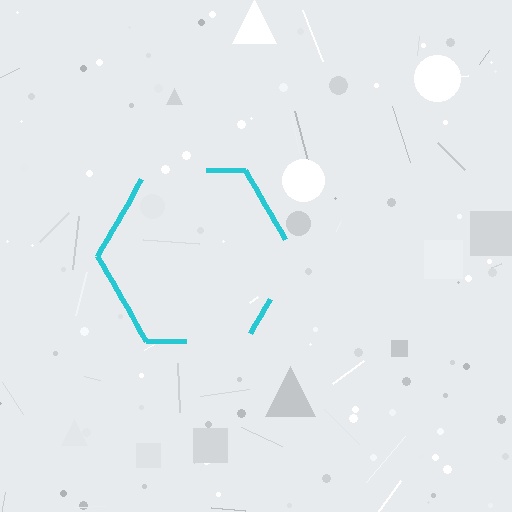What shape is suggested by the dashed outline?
The dashed outline suggests a hexagon.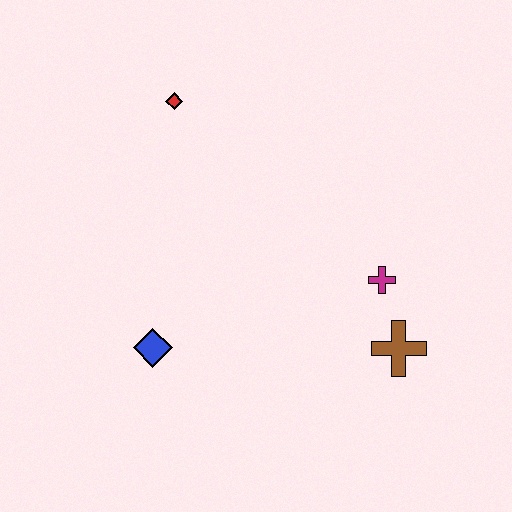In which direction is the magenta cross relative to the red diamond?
The magenta cross is to the right of the red diamond.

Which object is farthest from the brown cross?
The red diamond is farthest from the brown cross.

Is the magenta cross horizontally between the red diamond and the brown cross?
Yes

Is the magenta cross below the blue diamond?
No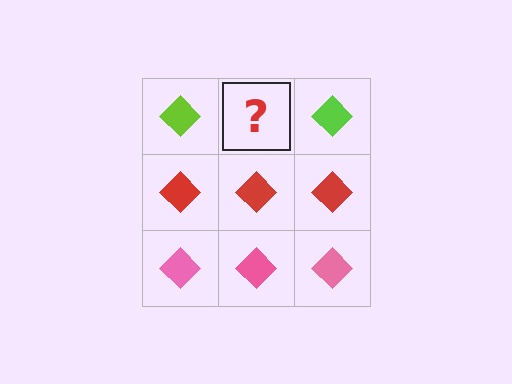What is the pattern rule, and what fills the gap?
The rule is that each row has a consistent color. The gap should be filled with a lime diamond.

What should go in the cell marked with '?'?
The missing cell should contain a lime diamond.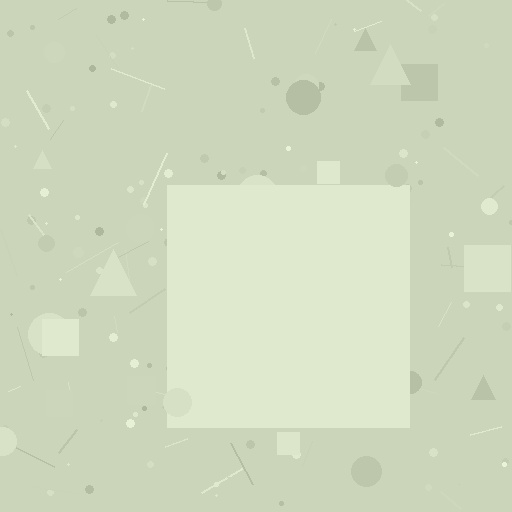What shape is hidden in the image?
A square is hidden in the image.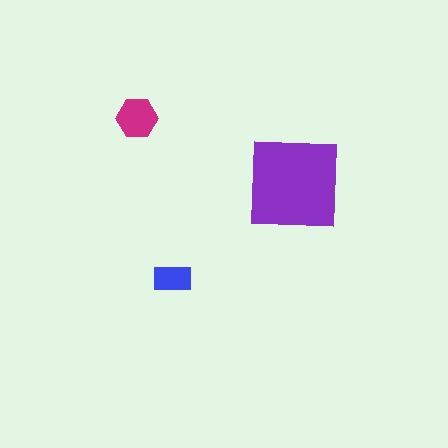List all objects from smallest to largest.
The blue rectangle, the magenta hexagon, the purple square.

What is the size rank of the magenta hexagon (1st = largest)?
2nd.